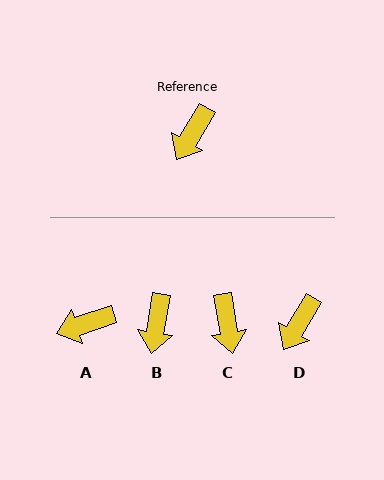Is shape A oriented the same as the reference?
No, it is off by about 41 degrees.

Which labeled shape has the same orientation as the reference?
D.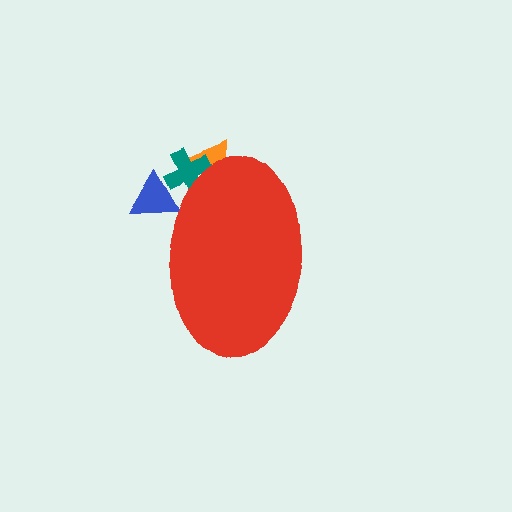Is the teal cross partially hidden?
Yes, the teal cross is partially hidden behind the red ellipse.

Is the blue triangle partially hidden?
Yes, the blue triangle is partially hidden behind the red ellipse.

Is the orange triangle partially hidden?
Yes, the orange triangle is partially hidden behind the red ellipse.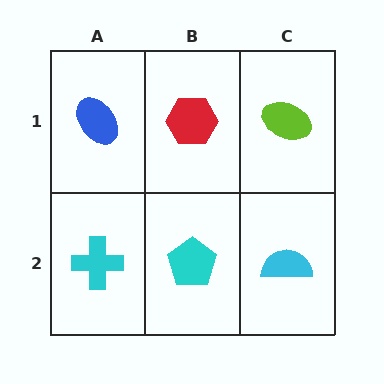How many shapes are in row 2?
3 shapes.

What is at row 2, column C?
A cyan semicircle.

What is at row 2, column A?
A cyan cross.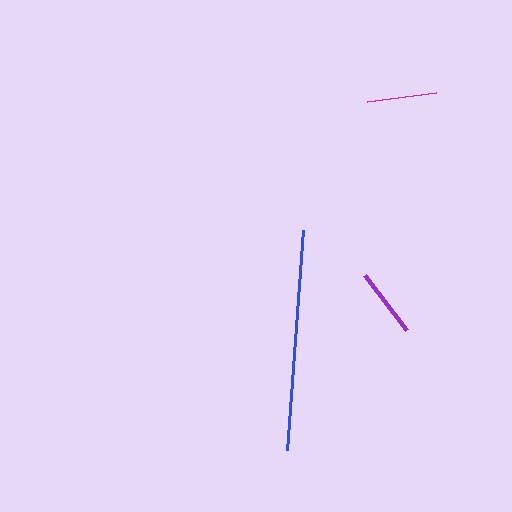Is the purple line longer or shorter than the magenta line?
The magenta line is longer than the purple line.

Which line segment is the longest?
The blue line is the longest at approximately 221 pixels.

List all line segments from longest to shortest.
From longest to shortest: blue, magenta, purple.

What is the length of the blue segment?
The blue segment is approximately 221 pixels long.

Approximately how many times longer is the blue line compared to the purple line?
The blue line is approximately 3.2 times the length of the purple line.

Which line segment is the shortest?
The purple line is the shortest at approximately 69 pixels.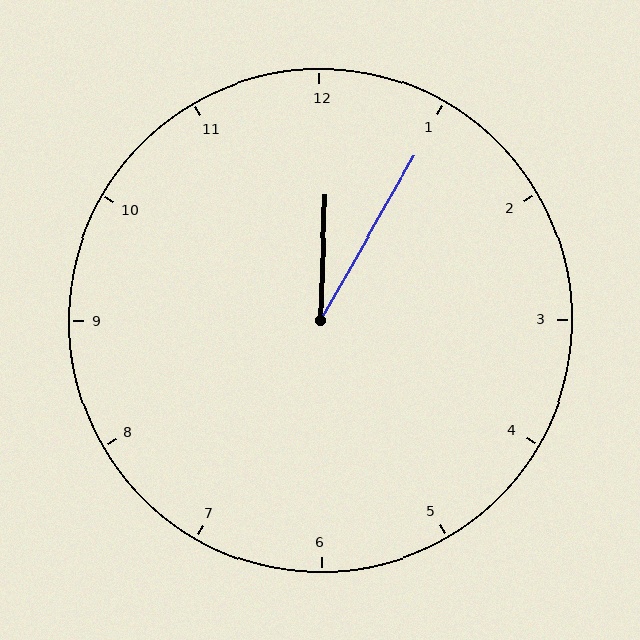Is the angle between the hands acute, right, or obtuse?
It is acute.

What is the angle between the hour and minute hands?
Approximately 28 degrees.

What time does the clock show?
12:05.